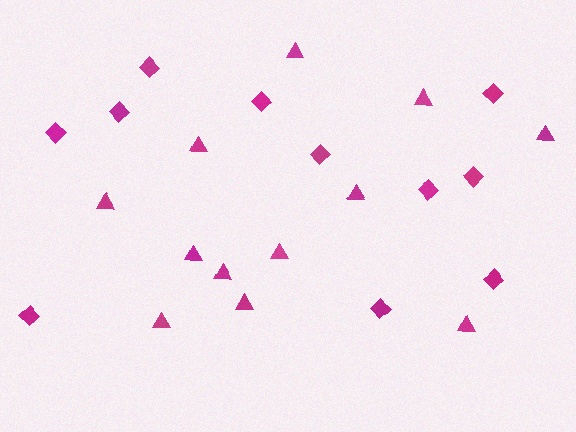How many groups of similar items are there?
There are 2 groups: one group of triangles (12) and one group of diamonds (11).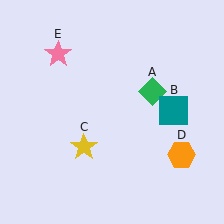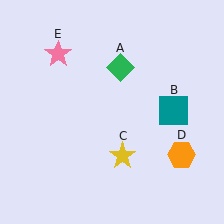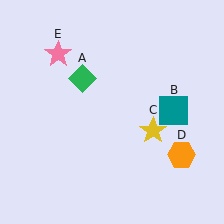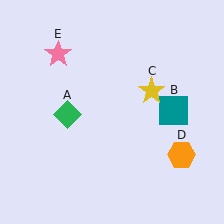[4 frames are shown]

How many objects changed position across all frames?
2 objects changed position: green diamond (object A), yellow star (object C).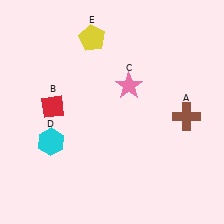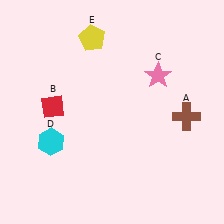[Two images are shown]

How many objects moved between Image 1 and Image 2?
1 object moved between the two images.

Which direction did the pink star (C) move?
The pink star (C) moved right.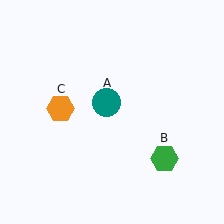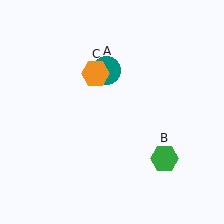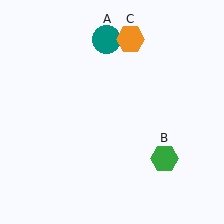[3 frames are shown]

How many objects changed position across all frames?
2 objects changed position: teal circle (object A), orange hexagon (object C).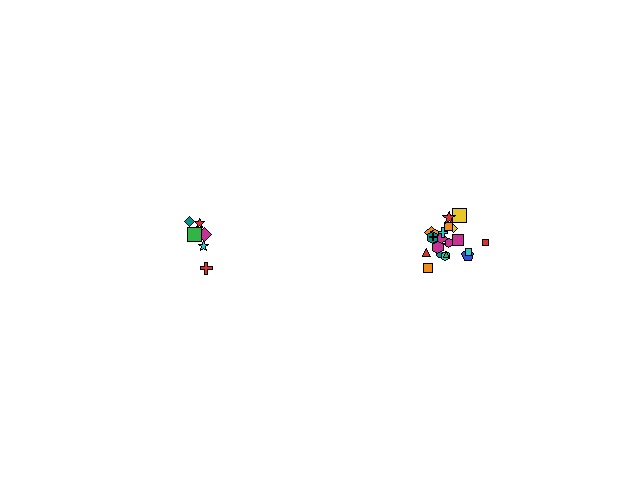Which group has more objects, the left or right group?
The right group.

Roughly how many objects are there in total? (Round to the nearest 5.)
Roughly 30 objects in total.